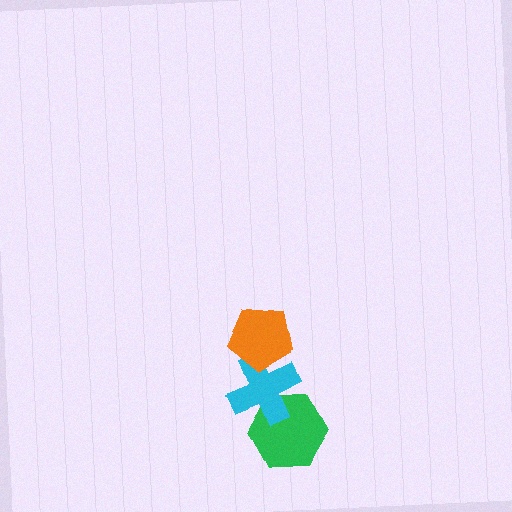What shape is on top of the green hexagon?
The cyan cross is on top of the green hexagon.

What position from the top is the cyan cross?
The cyan cross is 2nd from the top.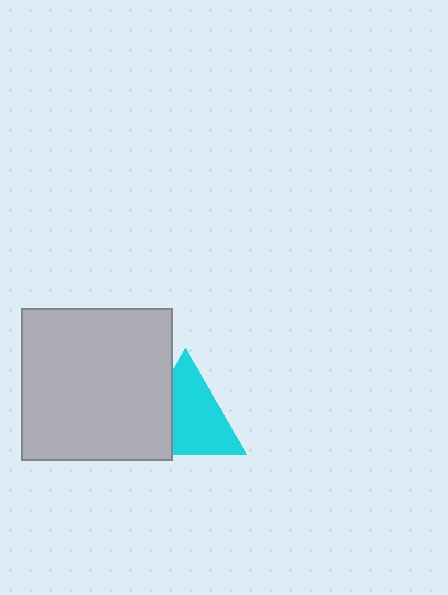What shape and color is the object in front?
The object in front is a light gray rectangle.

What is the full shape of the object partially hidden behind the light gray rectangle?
The partially hidden object is a cyan triangle.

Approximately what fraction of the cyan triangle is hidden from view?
Roughly 33% of the cyan triangle is hidden behind the light gray rectangle.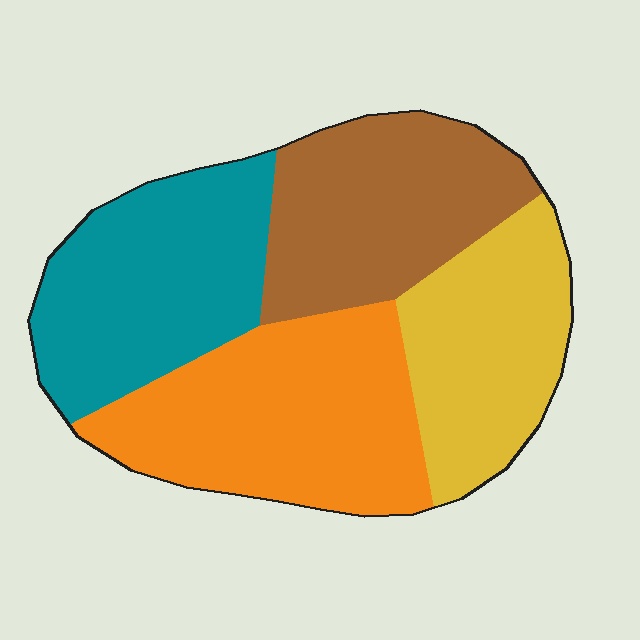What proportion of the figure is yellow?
Yellow covers 21% of the figure.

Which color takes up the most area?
Orange, at roughly 30%.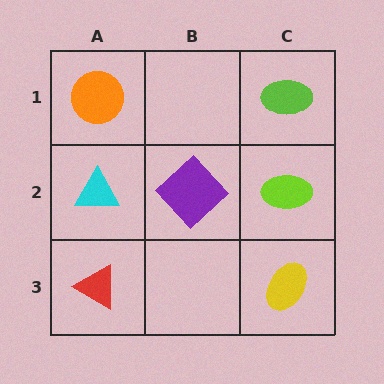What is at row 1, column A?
An orange circle.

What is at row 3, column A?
A red triangle.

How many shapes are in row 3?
2 shapes.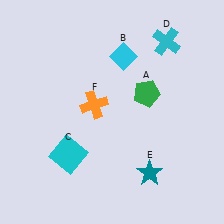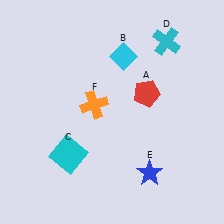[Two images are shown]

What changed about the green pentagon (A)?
In Image 1, A is green. In Image 2, it changed to red.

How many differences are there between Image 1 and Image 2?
There are 2 differences between the two images.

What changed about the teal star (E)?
In Image 1, E is teal. In Image 2, it changed to blue.